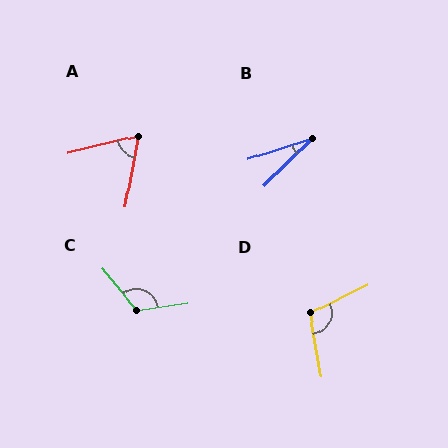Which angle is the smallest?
B, at approximately 26 degrees.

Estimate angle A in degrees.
Approximately 66 degrees.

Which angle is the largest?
C, at approximately 121 degrees.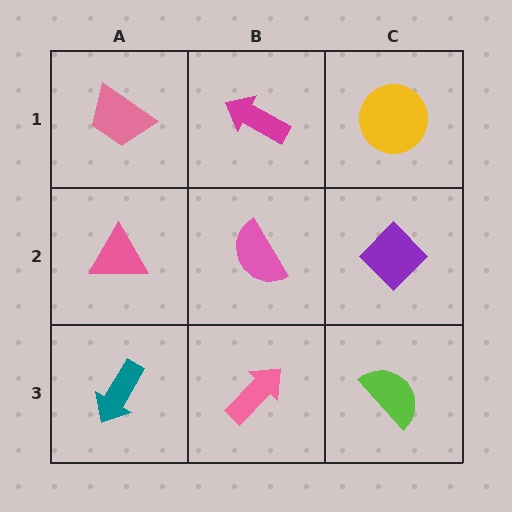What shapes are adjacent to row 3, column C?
A purple diamond (row 2, column C), a pink arrow (row 3, column B).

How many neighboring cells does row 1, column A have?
2.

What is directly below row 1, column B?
A pink semicircle.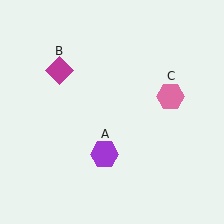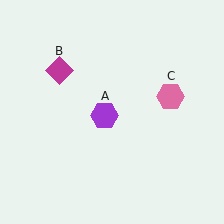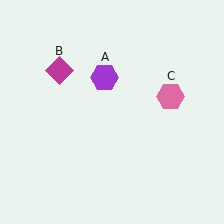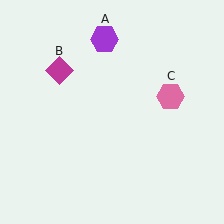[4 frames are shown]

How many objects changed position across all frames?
1 object changed position: purple hexagon (object A).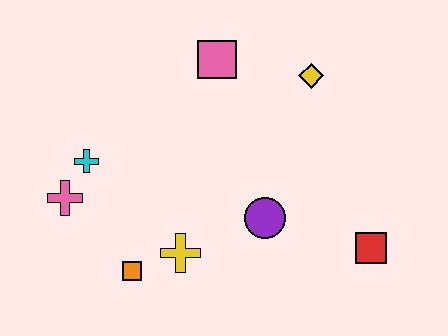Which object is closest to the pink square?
The yellow diamond is closest to the pink square.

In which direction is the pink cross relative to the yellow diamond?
The pink cross is to the left of the yellow diamond.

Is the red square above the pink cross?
No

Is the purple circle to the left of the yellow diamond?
Yes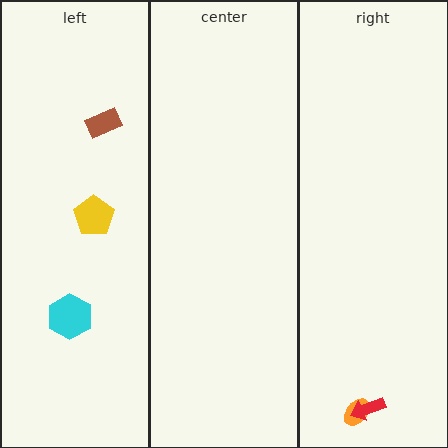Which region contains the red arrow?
The right region.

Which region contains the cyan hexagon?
The left region.